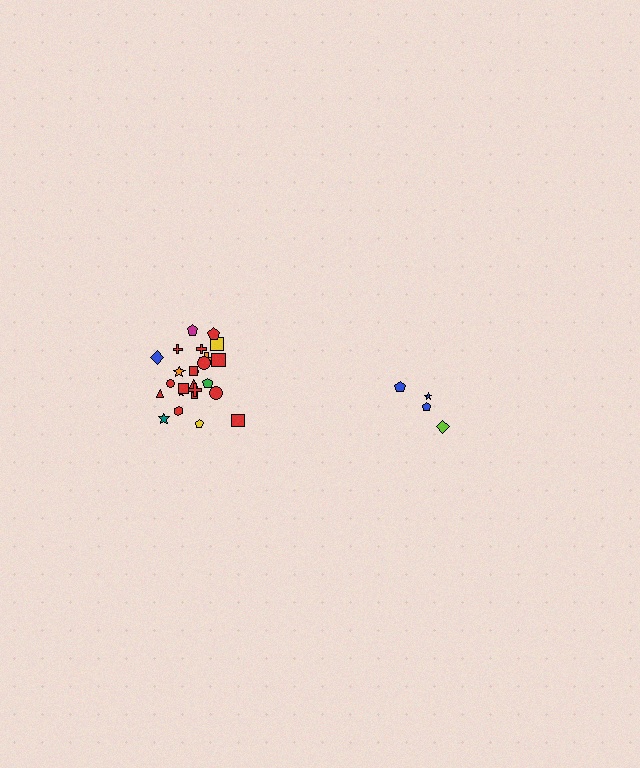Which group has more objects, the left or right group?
The left group.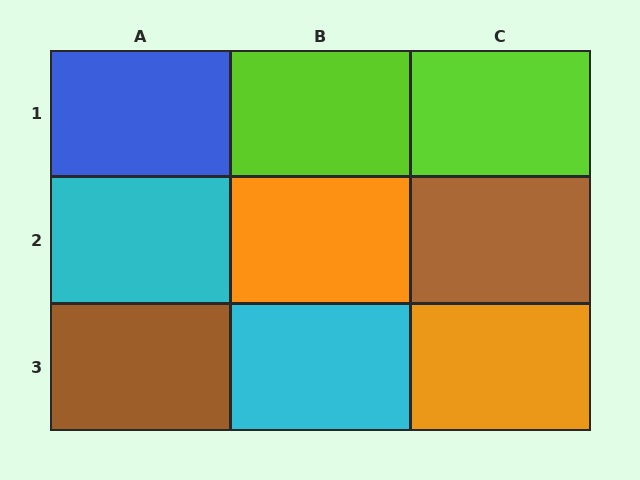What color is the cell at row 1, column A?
Blue.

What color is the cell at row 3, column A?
Brown.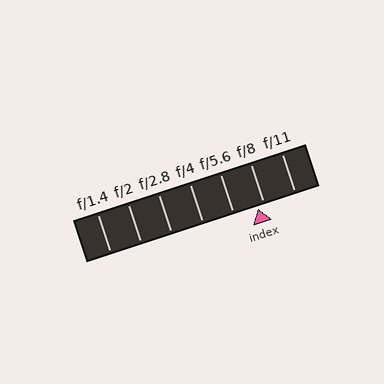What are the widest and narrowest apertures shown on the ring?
The widest aperture shown is f/1.4 and the narrowest is f/11.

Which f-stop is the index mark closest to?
The index mark is closest to f/8.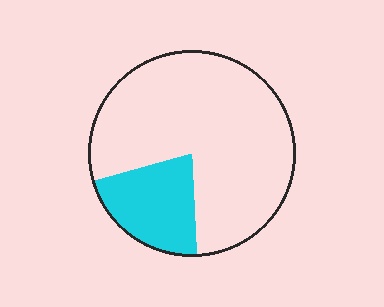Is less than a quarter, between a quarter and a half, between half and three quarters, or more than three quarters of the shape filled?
Less than a quarter.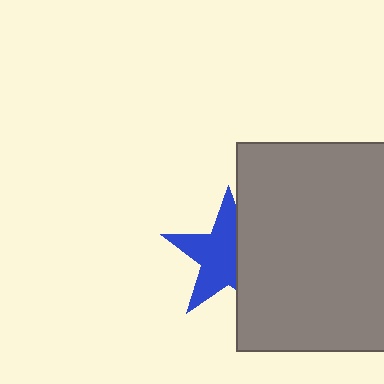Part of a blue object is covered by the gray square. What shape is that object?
It is a star.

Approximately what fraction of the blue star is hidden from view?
Roughly 39% of the blue star is hidden behind the gray square.